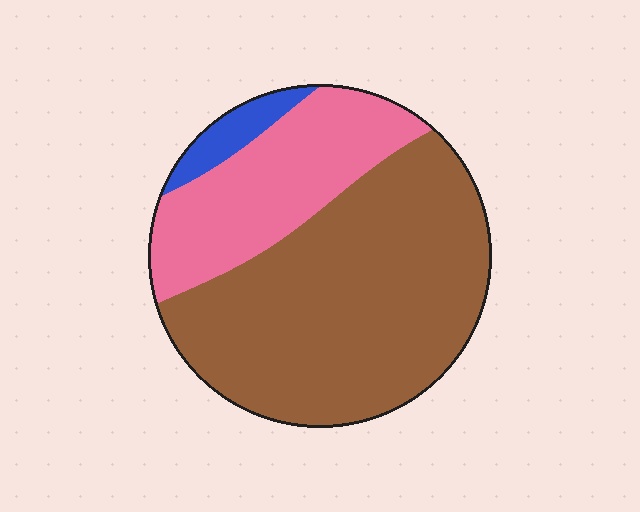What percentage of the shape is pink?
Pink covers about 30% of the shape.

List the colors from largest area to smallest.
From largest to smallest: brown, pink, blue.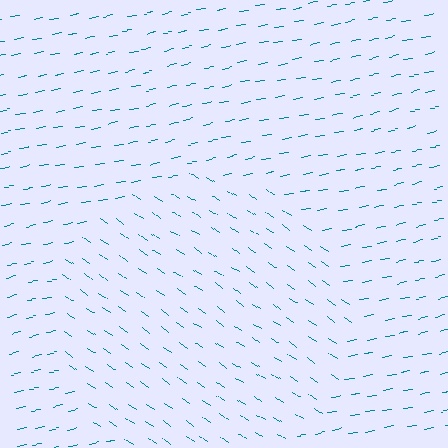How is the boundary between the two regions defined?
The boundary is defined purely by a change in line orientation (approximately 45 degrees difference). All lines are the same color and thickness.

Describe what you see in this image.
The image is filled with small teal line segments. A circle region in the image has lines oriented differently from the surrounding lines, creating a visible texture boundary.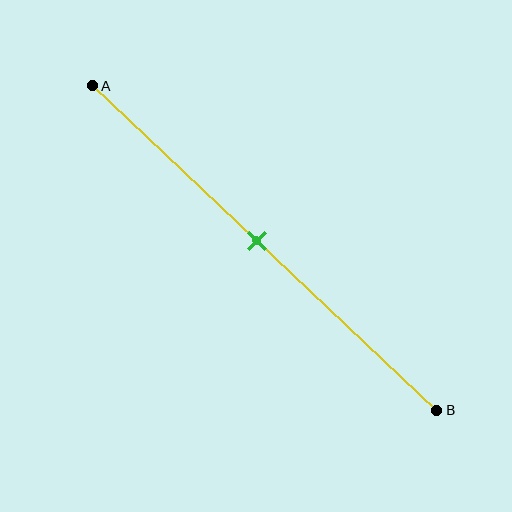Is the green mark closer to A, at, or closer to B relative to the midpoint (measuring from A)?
The green mark is approximately at the midpoint of segment AB.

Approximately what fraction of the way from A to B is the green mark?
The green mark is approximately 50% of the way from A to B.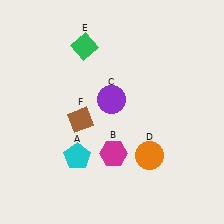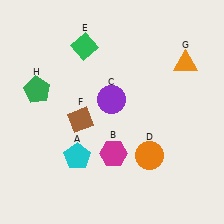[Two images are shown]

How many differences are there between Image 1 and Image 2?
There are 2 differences between the two images.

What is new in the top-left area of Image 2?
A green pentagon (H) was added in the top-left area of Image 2.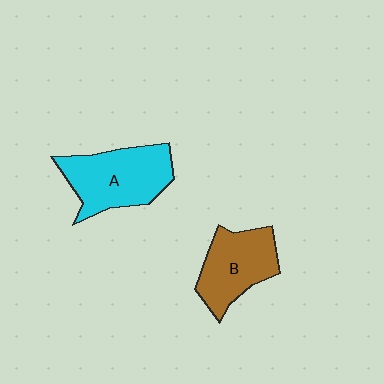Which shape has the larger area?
Shape A (cyan).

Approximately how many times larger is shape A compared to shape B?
Approximately 1.2 times.